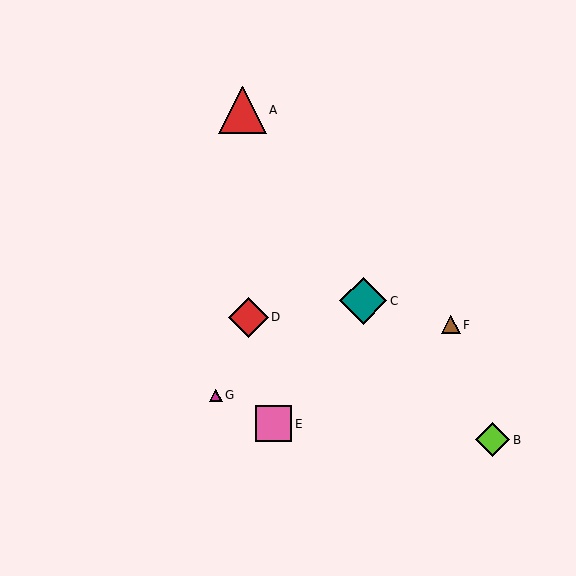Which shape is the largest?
The red triangle (labeled A) is the largest.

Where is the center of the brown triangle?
The center of the brown triangle is at (451, 325).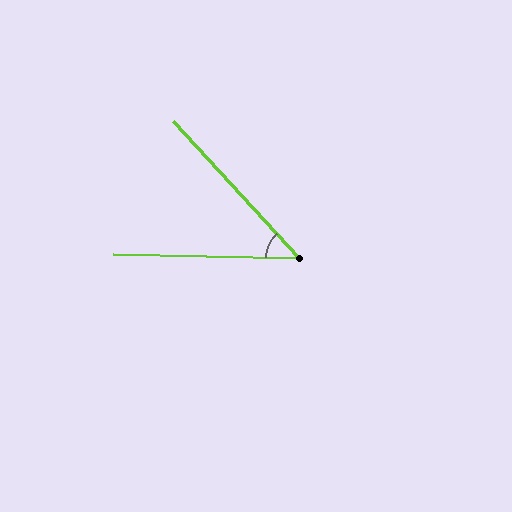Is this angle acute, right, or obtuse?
It is acute.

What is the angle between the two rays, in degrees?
Approximately 46 degrees.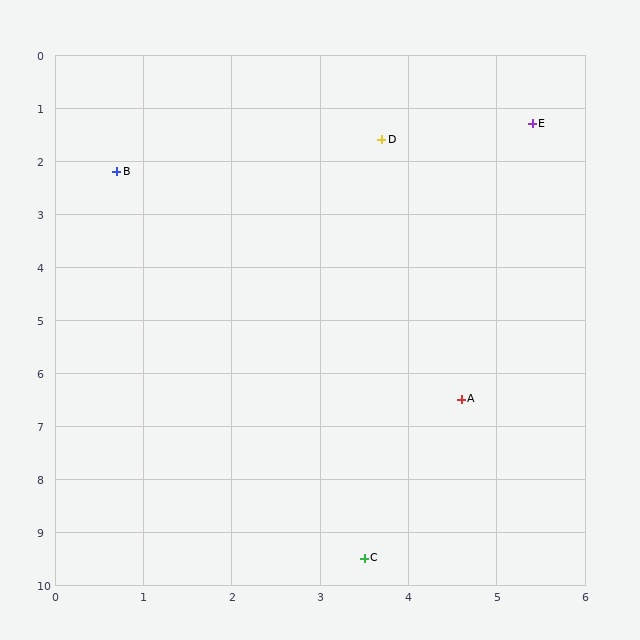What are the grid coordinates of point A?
Point A is at approximately (4.6, 6.5).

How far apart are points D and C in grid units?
Points D and C are about 7.9 grid units apart.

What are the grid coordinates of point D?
Point D is at approximately (3.7, 1.6).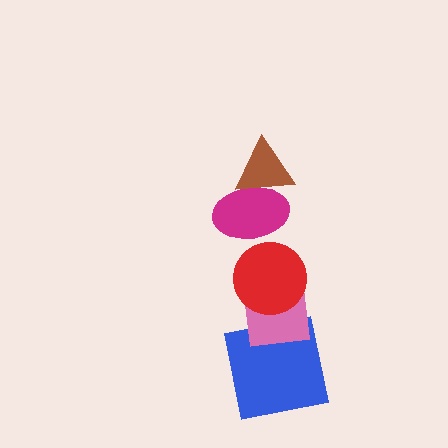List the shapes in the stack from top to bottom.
From top to bottom: the brown triangle, the magenta ellipse, the red circle, the pink square, the blue square.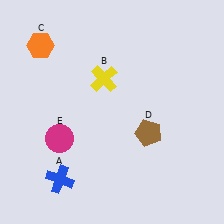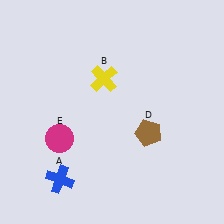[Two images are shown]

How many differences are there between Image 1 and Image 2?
There is 1 difference between the two images.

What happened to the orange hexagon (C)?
The orange hexagon (C) was removed in Image 2. It was in the top-left area of Image 1.